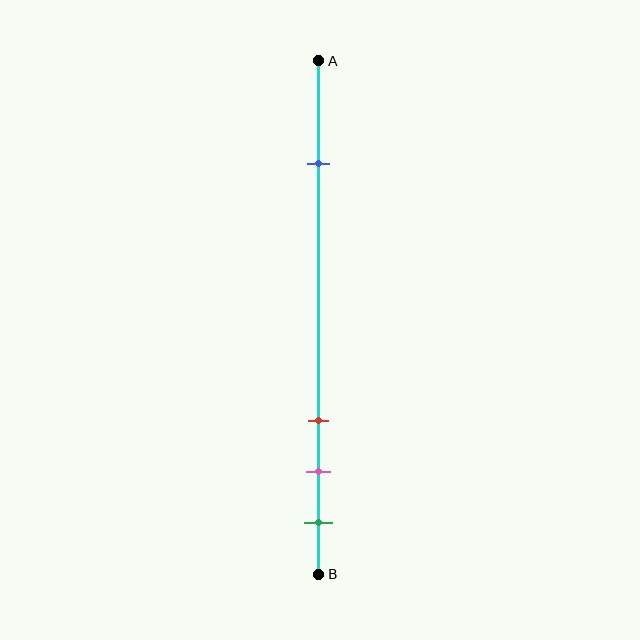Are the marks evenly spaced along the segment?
No, the marks are not evenly spaced.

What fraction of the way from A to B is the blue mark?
The blue mark is approximately 20% (0.2) of the way from A to B.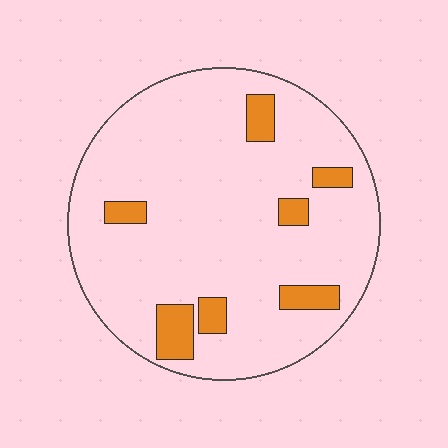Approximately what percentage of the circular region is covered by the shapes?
Approximately 10%.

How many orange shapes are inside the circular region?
7.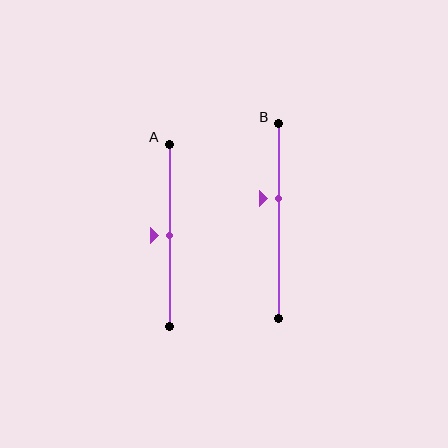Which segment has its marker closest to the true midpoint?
Segment A has its marker closest to the true midpoint.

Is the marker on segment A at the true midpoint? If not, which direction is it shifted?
Yes, the marker on segment A is at the true midpoint.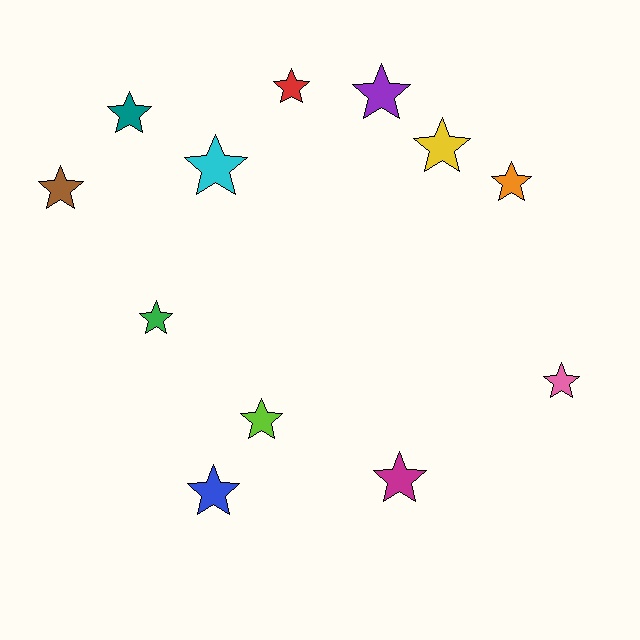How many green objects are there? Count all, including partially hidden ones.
There is 1 green object.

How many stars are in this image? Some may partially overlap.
There are 12 stars.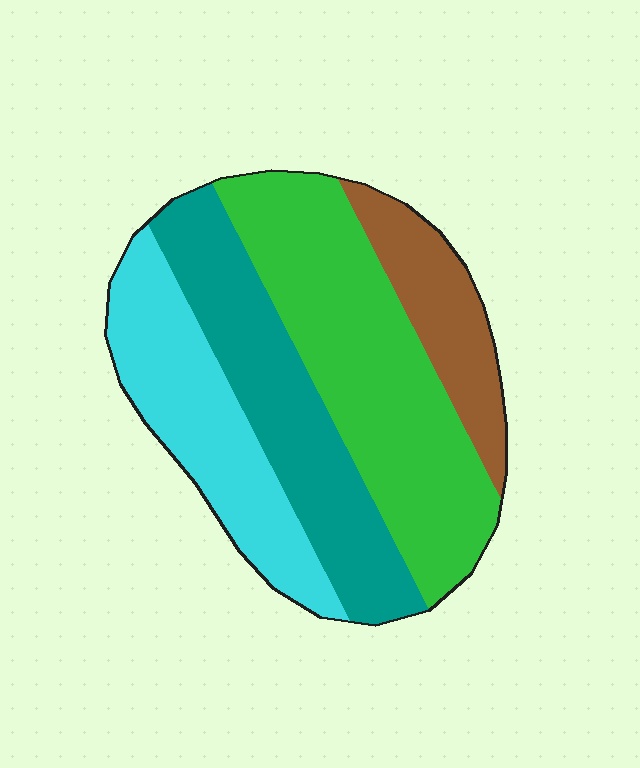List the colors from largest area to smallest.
From largest to smallest: green, teal, cyan, brown.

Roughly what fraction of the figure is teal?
Teal covers around 25% of the figure.